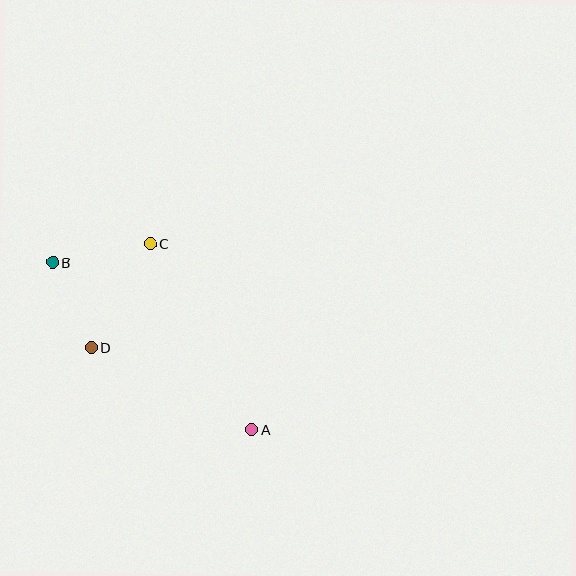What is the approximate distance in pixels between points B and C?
The distance between B and C is approximately 99 pixels.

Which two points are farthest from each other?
Points A and B are farthest from each other.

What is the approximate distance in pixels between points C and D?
The distance between C and D is approximately 119 pixels.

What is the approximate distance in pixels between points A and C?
The distance between A and C is approximately 212 pixels.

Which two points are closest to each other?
Points B and D are closest to each other.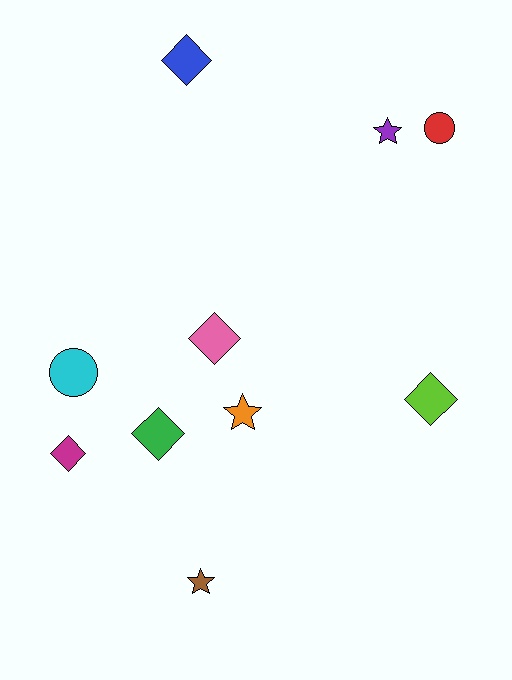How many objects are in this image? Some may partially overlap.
There are 10 objects.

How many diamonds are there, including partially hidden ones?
There are 5 diamonds.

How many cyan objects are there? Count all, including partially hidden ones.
There is 1 cyan object.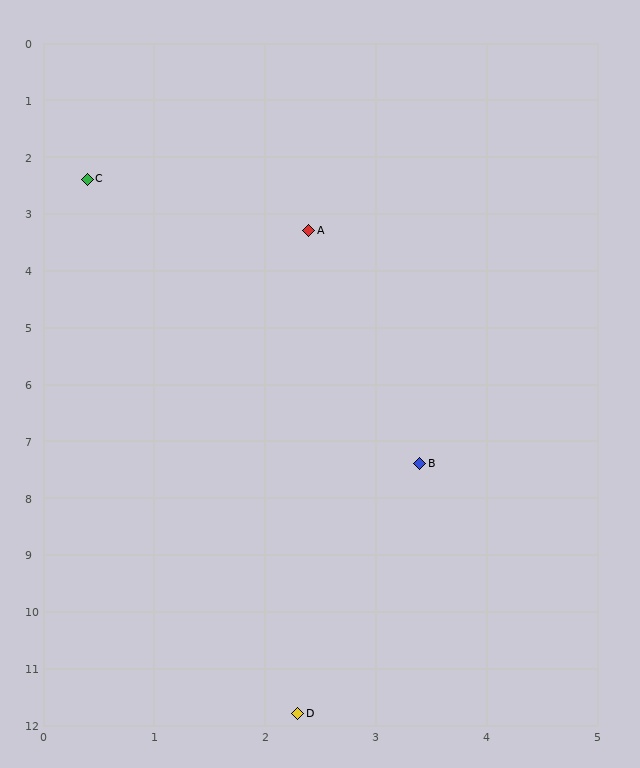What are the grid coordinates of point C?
Point C is at approximately (0.4, 2.4).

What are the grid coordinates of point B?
Point B is at approximately (3.4, 7.4).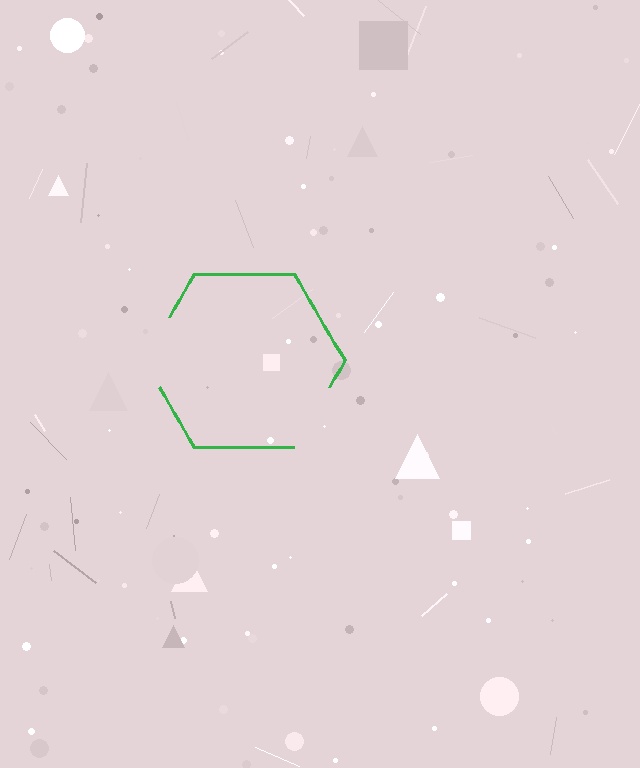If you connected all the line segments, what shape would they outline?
They would outline a hexagon.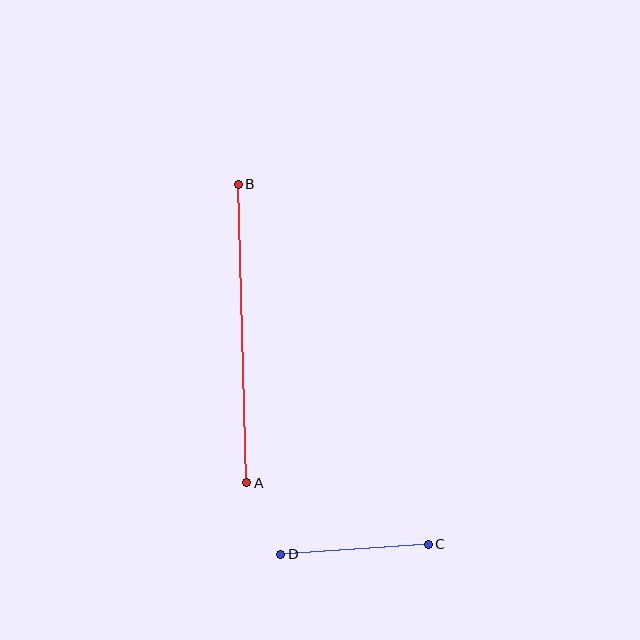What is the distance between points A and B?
The distance is approximately 298 pixels.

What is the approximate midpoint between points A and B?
The midpoint is at approximately (242, 333) pixels.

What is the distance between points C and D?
The distance is approximately 148 pixels.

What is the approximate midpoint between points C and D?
The midpoint is at approximately (354, 549) pixels.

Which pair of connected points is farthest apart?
Points A and B are farthest apart.